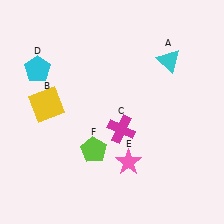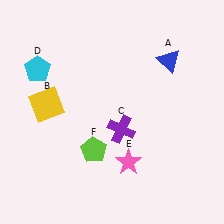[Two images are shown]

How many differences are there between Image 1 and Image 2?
There are 2 differences between the two images.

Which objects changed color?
A changed from cyan to blue. C changed from magenta to purple.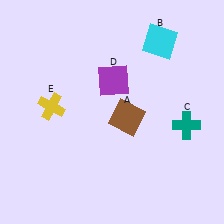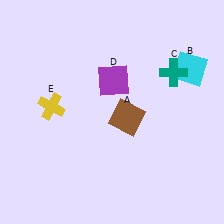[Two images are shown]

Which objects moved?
The objects that moved are: the cyan square (B), the teal cross (C).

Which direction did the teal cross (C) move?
The teal cross (C) moved up.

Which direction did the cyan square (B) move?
The cyan square (B) moved right.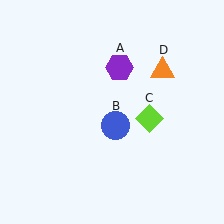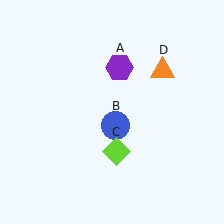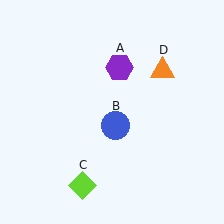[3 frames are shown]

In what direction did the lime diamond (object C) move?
The lime diamond (object C) moved down and to the left.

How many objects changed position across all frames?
1 object changed position: lime diamond (object C).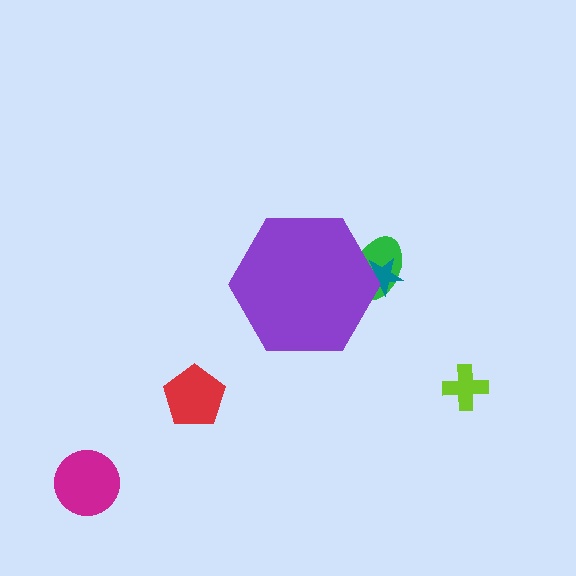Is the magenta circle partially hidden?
No, the magenta circle is fully visible.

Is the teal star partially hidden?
Yes, the teal star is partially hidden behind the purple hexagon.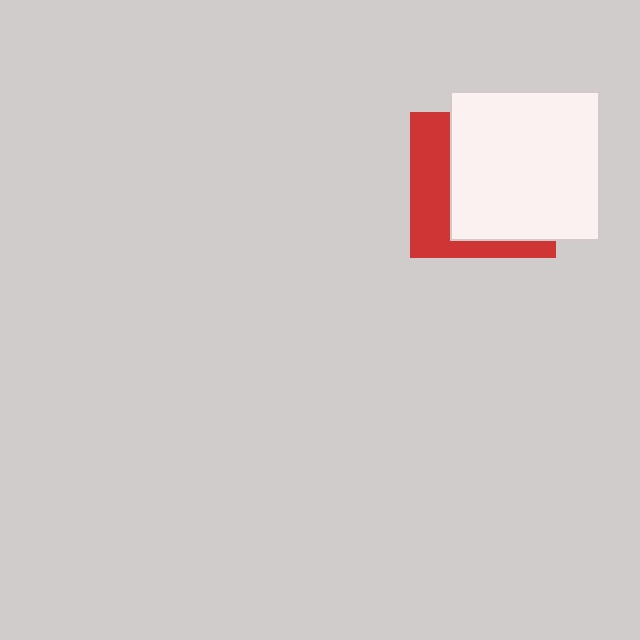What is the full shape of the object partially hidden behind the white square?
The partially hidden object is a red square.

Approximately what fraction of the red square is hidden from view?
Roughly 65% of the red square is hidden behind the white square.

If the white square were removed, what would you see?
You would see the complete red square.